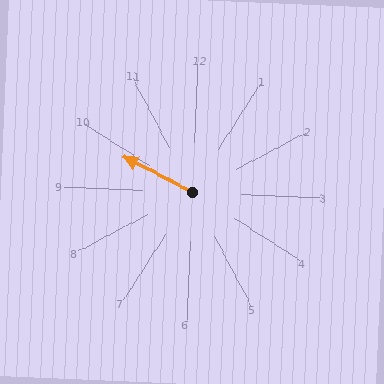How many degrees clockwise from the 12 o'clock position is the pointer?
Approximately 295 degrees.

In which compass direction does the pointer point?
Northwest.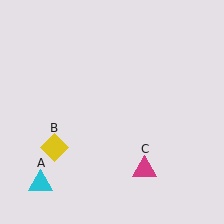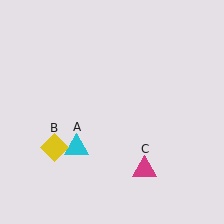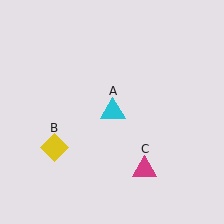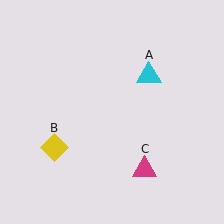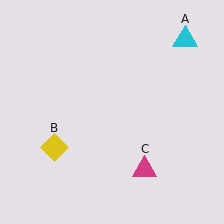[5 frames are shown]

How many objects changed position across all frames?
1 object changed position: cyan triangle (object A).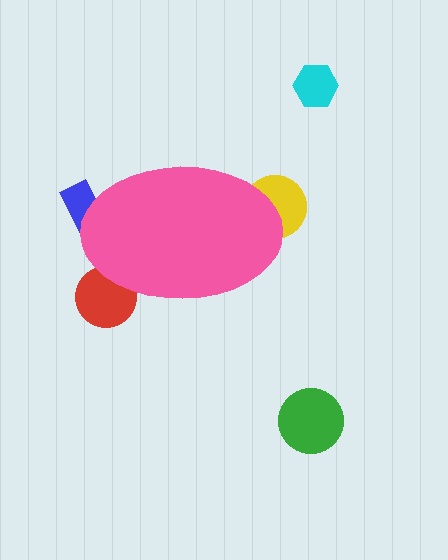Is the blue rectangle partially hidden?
Yes, the blue rectangle is partially hidden behind the pink ellipse.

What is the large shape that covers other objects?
A pink ellipse.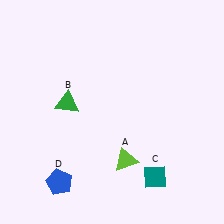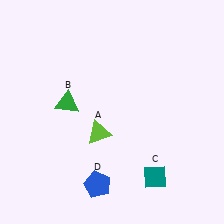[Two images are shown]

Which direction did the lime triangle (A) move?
The lime triangle (A) moved up.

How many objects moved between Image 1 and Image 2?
2 objects moved between the two images.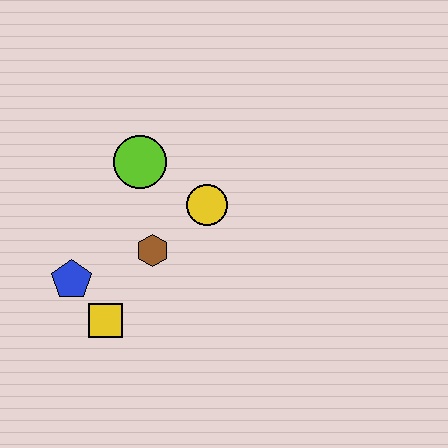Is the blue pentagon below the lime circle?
Yes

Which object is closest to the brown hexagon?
The yellow circle is closest to the brown hexagon.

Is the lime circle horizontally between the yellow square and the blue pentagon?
No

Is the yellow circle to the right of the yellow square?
Yes